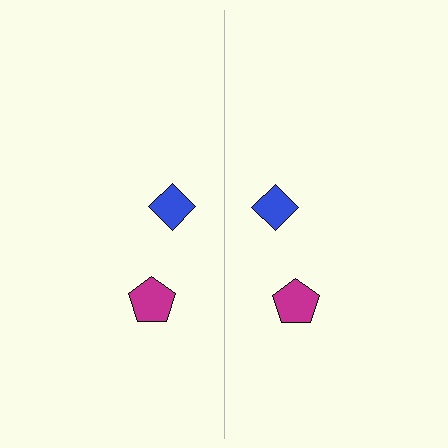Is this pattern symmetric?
Yes, this pattern has bilateral (reflection) symmetry.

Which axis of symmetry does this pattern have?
The pattern has a vertical axis of symmetry running through the center of the image.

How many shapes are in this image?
There are 4 shapes in this image.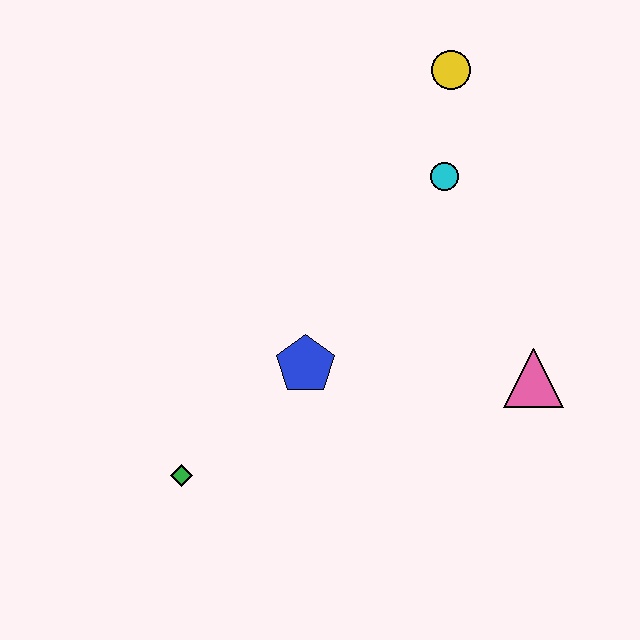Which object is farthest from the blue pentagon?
The yellow circle is farthest from the blue pentagon.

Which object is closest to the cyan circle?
The yellow circle is closest to the cyan circle.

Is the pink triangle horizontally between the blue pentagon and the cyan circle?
No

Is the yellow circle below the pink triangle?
No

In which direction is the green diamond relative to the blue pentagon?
The green diamond is to the left of the blue pentagon.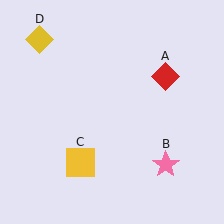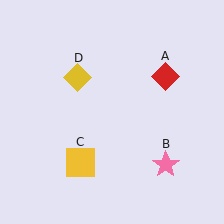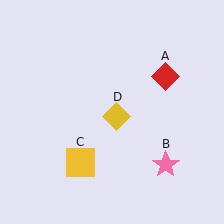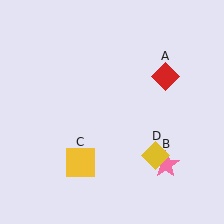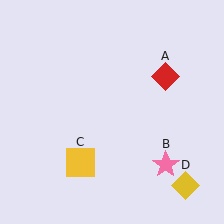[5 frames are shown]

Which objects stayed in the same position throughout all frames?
Red diamond (object A) and pink star (object B) and yellow square (object C) remained stationary.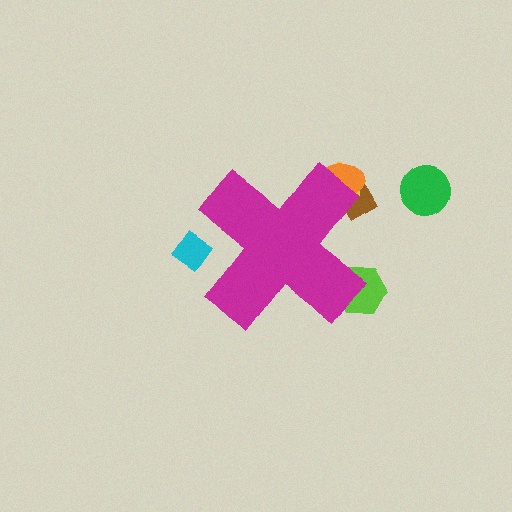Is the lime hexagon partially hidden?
Yes, the lime hexagon is partially hidden behind the magenta cross.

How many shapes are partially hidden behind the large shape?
5 shapes are partially hidden.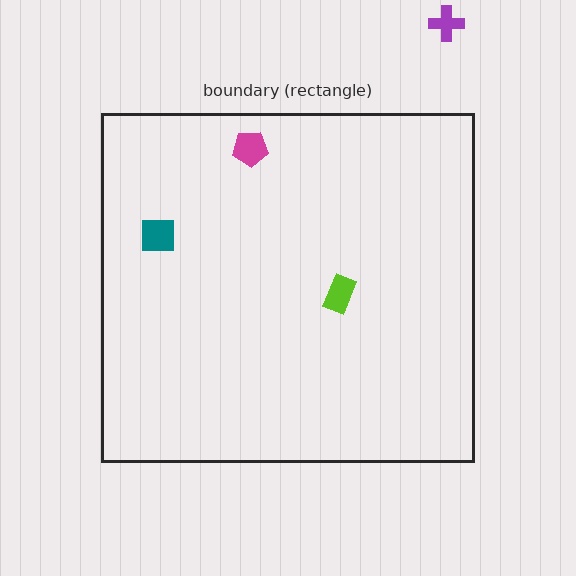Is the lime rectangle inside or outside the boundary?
Inside.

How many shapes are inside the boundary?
3 inside, 1 outside.